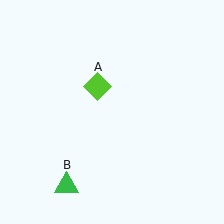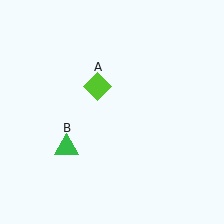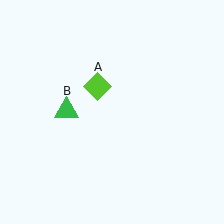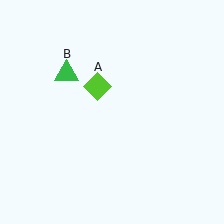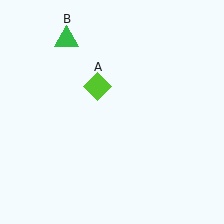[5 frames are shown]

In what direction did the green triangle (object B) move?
The green triangle (object B) moved up.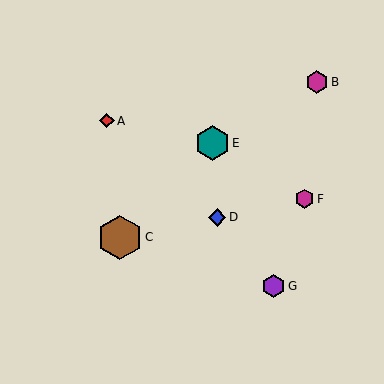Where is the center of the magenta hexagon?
The center of the magenta hexagon is at (317, 82).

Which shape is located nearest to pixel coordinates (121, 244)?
The brown hexagon (labeled C) at (120, 237) is nearest to that location.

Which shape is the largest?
The brown hexagon (labeled C) is the largest.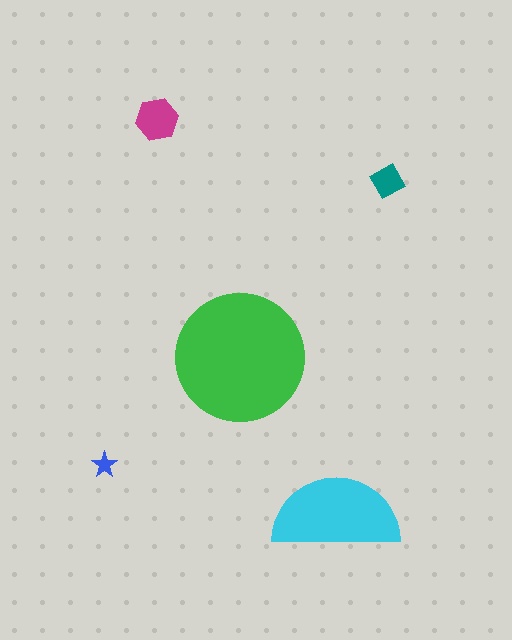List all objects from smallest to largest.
The blue star, the teal diamond, the magenta hexagon, the cyan semicircle, the green circle.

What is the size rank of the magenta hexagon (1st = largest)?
3rd.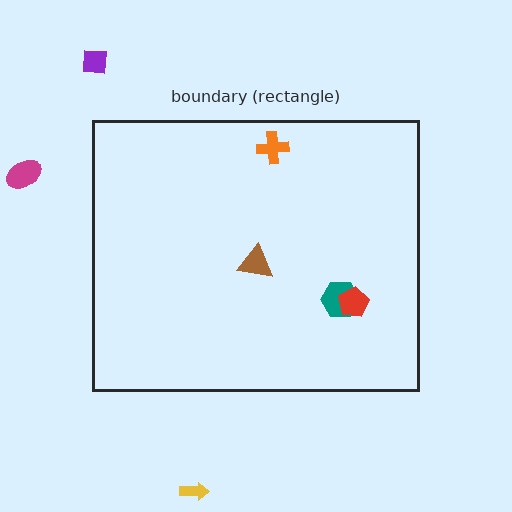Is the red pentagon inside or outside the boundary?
Inside.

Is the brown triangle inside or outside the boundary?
Inside.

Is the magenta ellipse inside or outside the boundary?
Outside.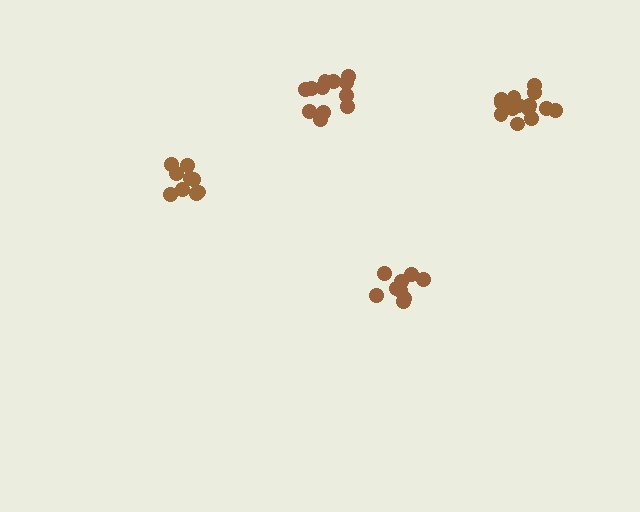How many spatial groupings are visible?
There are 4 spatial groupings.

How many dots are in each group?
Group 1: 9 dots, Group 2: 14 dots, Group 3: 9 dots, Group 4: 12 dots (44 total).